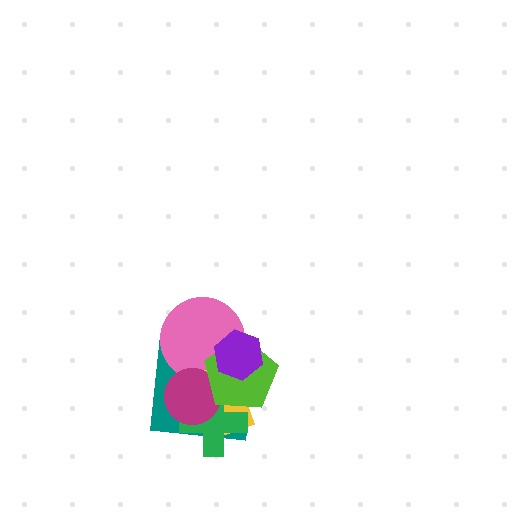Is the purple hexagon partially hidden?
No, no other shape covers it.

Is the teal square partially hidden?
Yes, it is partially covered by another shape.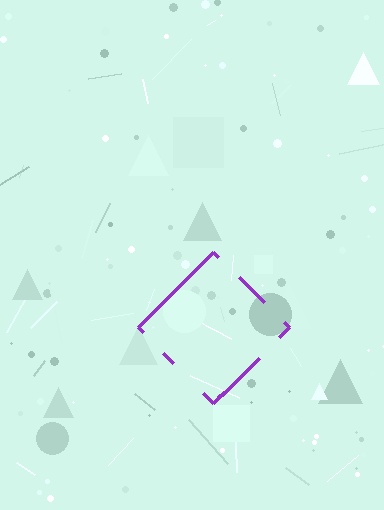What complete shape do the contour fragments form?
The contour fragments form a diamond.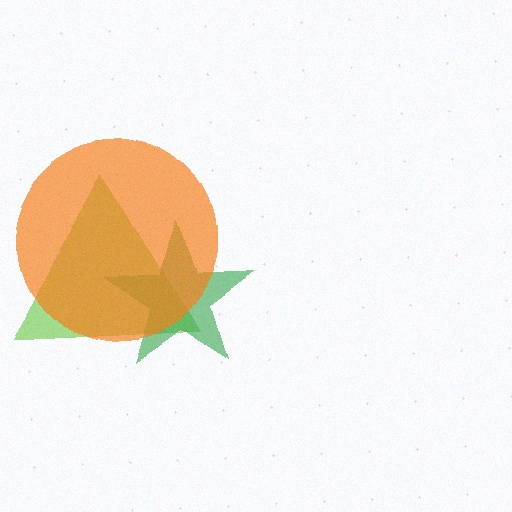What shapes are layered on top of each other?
The layered shapes are: a lime triangle, a green star, an orange circle.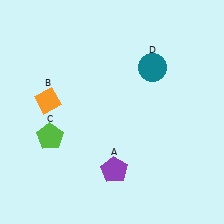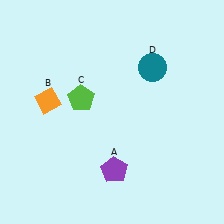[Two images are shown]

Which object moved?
The lime pentagon (C) moved up.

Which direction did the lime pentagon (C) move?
The lime pentagon (C) moved up.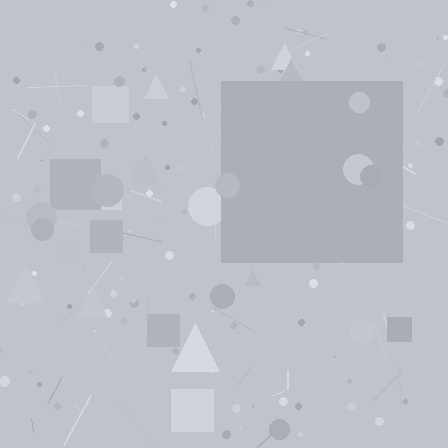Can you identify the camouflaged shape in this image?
The camouflaged shape is a square.